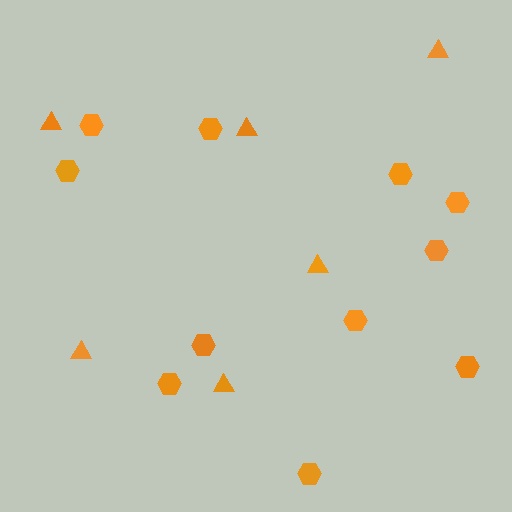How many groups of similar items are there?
There are 2 groups: one group of hexagons (11) and one group of triangles (6).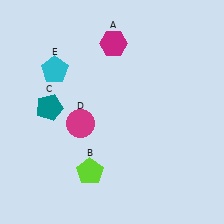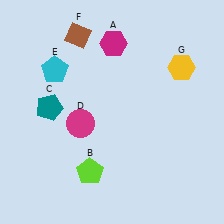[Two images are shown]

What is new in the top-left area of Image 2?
A brown diamond (F) was added in the top-left area of Image 2.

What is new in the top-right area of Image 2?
A yellow hexagon (G) was added in the top-right area of Image 2.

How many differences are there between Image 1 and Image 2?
There are 2 differences between the two images.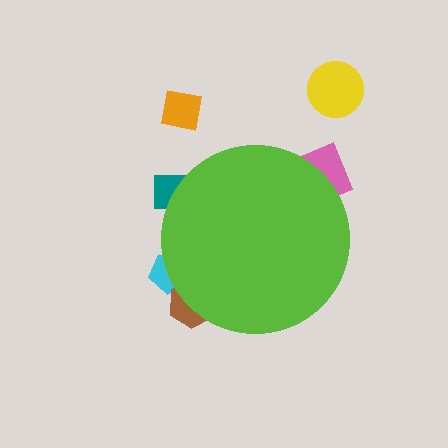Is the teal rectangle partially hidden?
Yes, the teal rectangle is partially hidden behind the lime circle.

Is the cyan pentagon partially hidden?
Yes, the cyan pentagon is partially hidden behind the lime circle.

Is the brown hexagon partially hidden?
Yes, the brown hexagon is partially hidden behind the lime circle.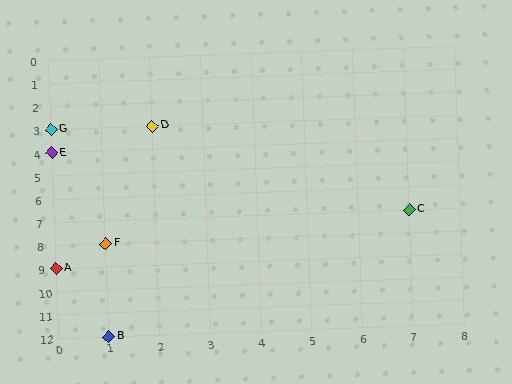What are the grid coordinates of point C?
Point C is at grid coordinates (7, 7).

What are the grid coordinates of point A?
Point A is at grid coordinates (0, 9).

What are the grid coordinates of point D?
Point D is at grid coordinates (2, 3).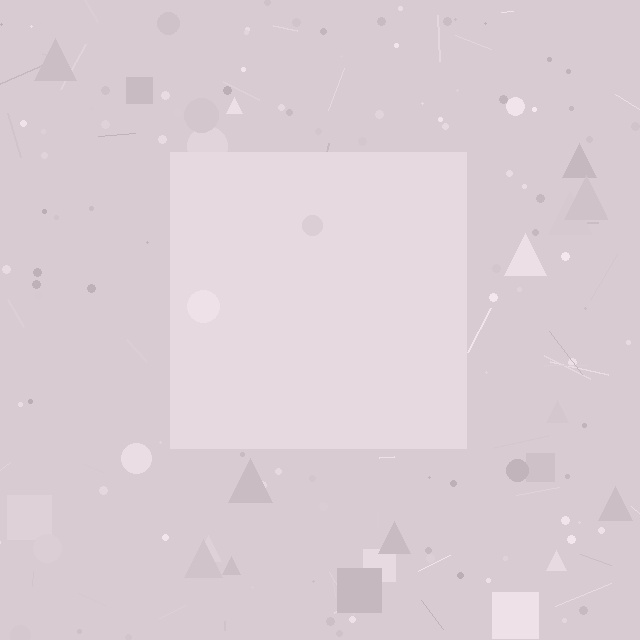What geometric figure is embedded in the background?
A square is embedded in the background.